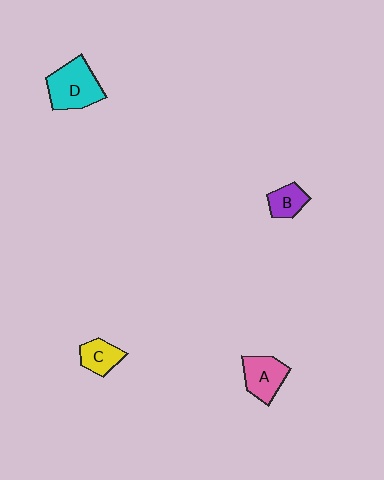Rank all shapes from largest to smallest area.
From largest to smallest: D (cyan), A (pink), C (yellow), B (purple).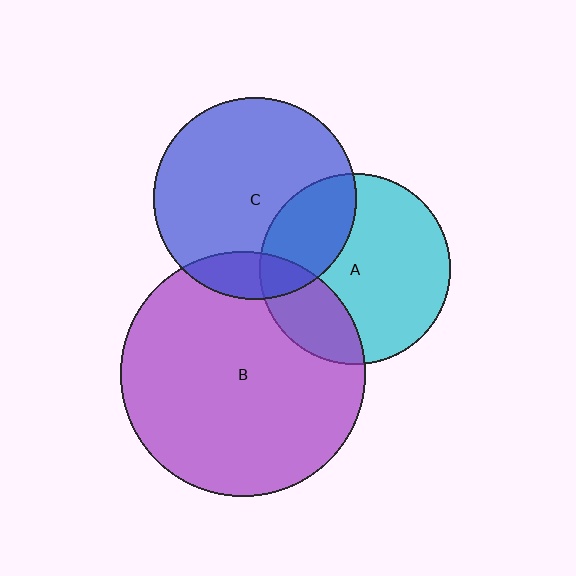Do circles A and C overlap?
Yes.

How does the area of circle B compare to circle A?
Approximately 1.6 times.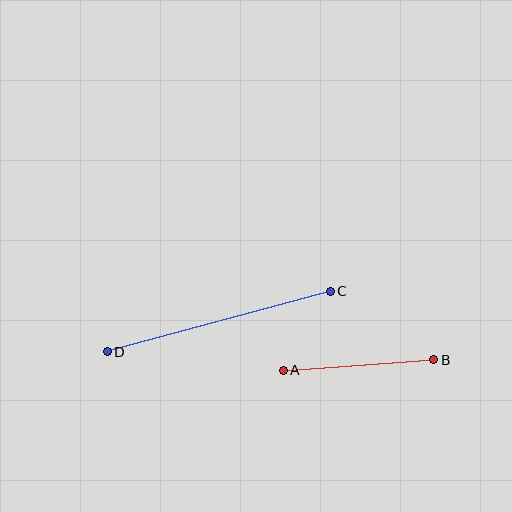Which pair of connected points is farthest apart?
Points C and D are farthest apart.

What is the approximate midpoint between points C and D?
The midpoint is at approximately (219, 321) pixels.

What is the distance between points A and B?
The distance is approximately 151 pixels.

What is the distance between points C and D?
The distance is approximately 231 pixels.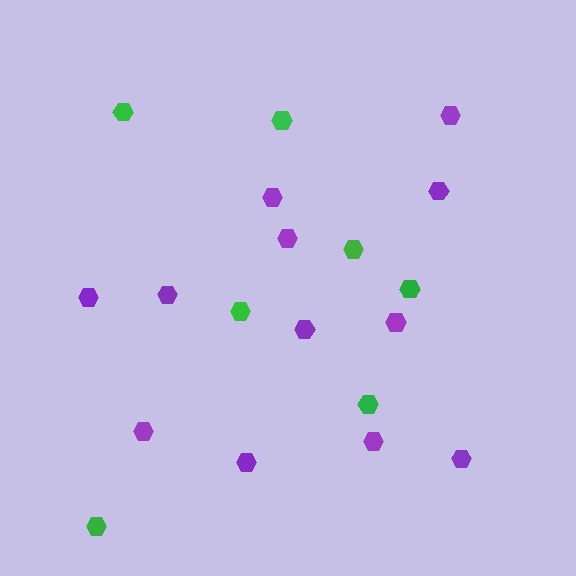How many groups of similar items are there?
There are 2 groups: one group of green hexagons (7) and one group of purple hexagons (12).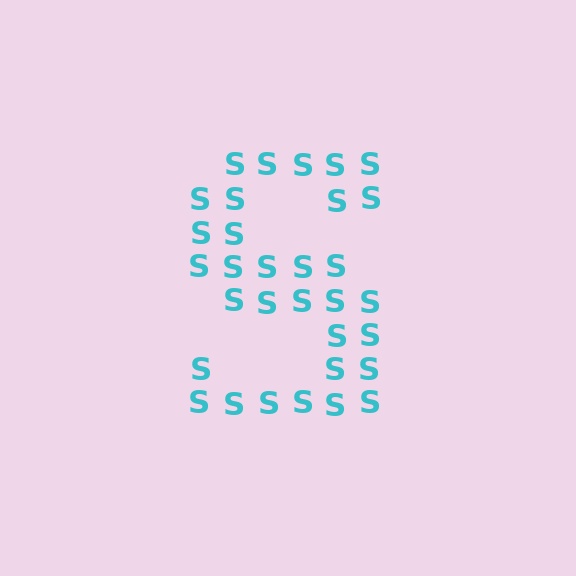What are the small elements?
The small elements are letter S's.